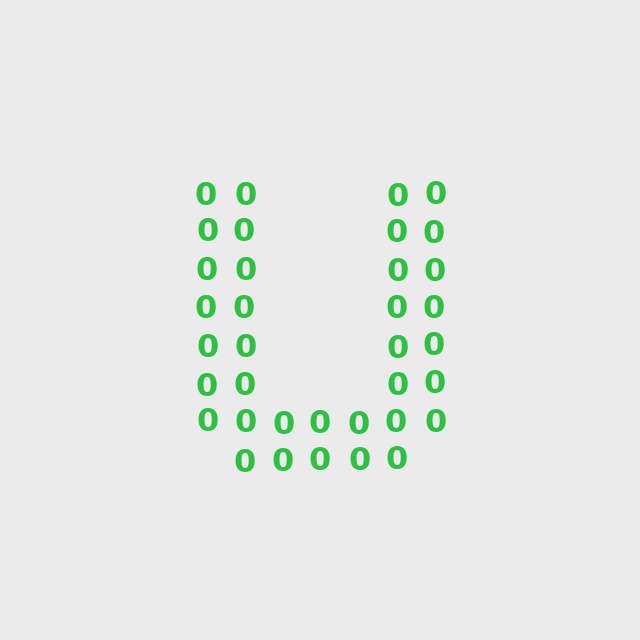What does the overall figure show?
The overall figure shows the letter U.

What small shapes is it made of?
It is made of small digit 0's.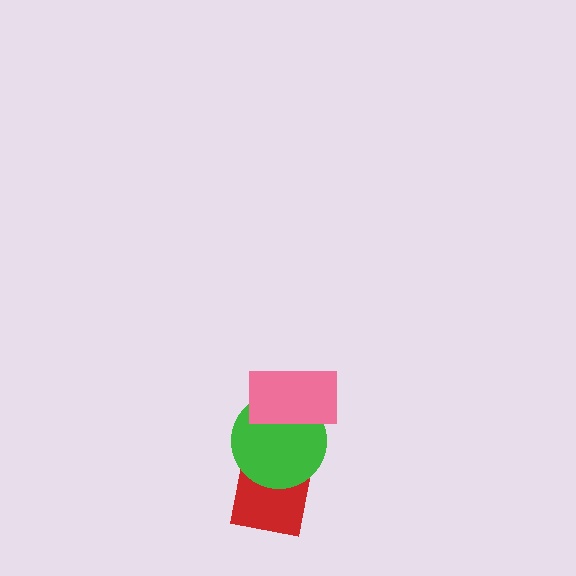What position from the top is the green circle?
The green circle is 2nd from the top.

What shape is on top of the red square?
The green circle is on top of the red square.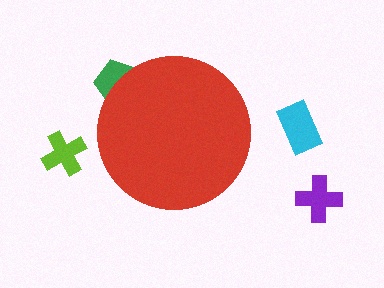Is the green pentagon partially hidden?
Yes, the green pentagon is partially hidden behind the red circle.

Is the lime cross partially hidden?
No, the lime cross is fully visible.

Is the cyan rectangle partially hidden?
No, the cyan rectangle is fully visible.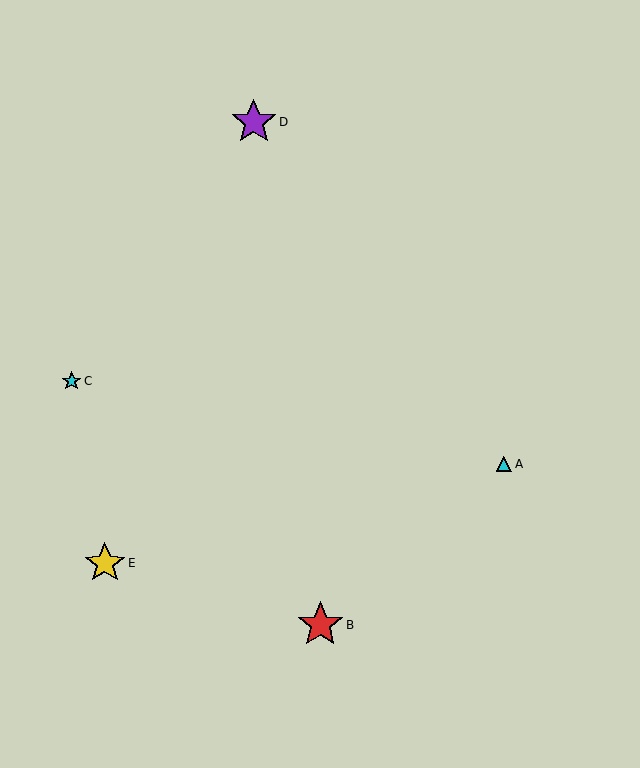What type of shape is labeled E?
Shape E is a yellow star.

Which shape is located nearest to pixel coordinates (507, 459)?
The cyan triangle (labeled A) at (504, 464) is nearest to that location.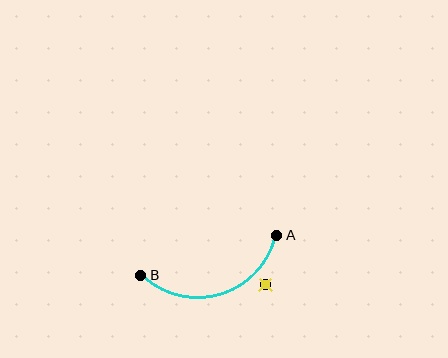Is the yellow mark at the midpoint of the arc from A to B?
No — the yellow mark does not lie on the arc at all. It sits slightly outside the curve.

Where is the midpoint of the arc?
The arc midpoint is the point on the curve farthest from the straight line joining A and B. It sits below that line.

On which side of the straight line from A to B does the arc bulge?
The arc bulges below the straight line connecting A and B.